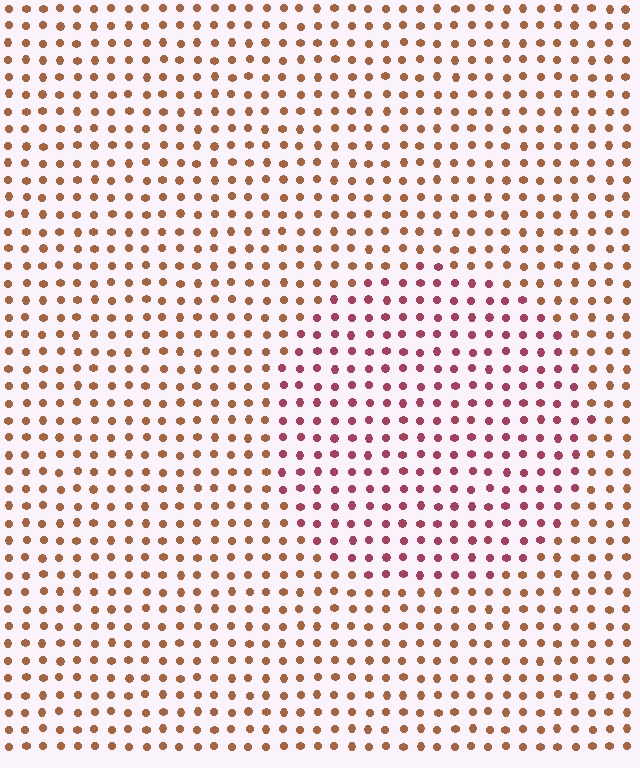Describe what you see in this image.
The image is filled with small brown elements in a uniform arrangement. A circle-shaped region is visible where the elements are tinted to a slightly different hue, forming a subtle color boundary.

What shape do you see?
I see a circle.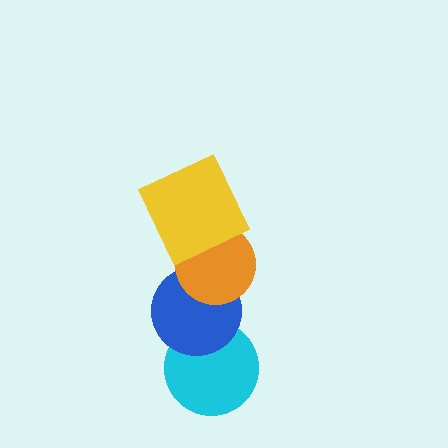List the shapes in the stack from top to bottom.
From top to bottom: the yellow square, the orange circle, the blue circle, the cyan circle.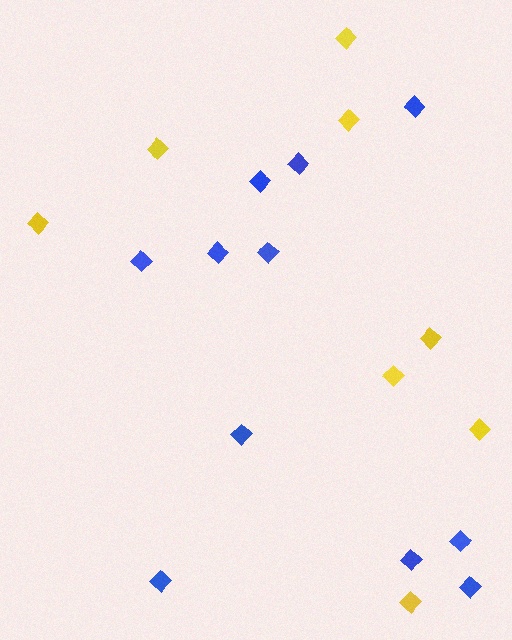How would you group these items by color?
There are 2 groups: one group of yellow diamonds (8) and one group of blue diamonds (11).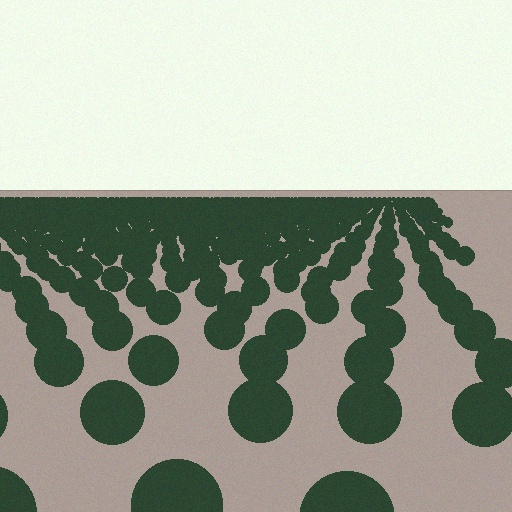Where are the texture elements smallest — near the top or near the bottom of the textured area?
Near the top.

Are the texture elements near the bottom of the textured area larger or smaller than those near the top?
Larger. Near the bottom, elements are closer to the viewer and appear at a bigger on-screen size.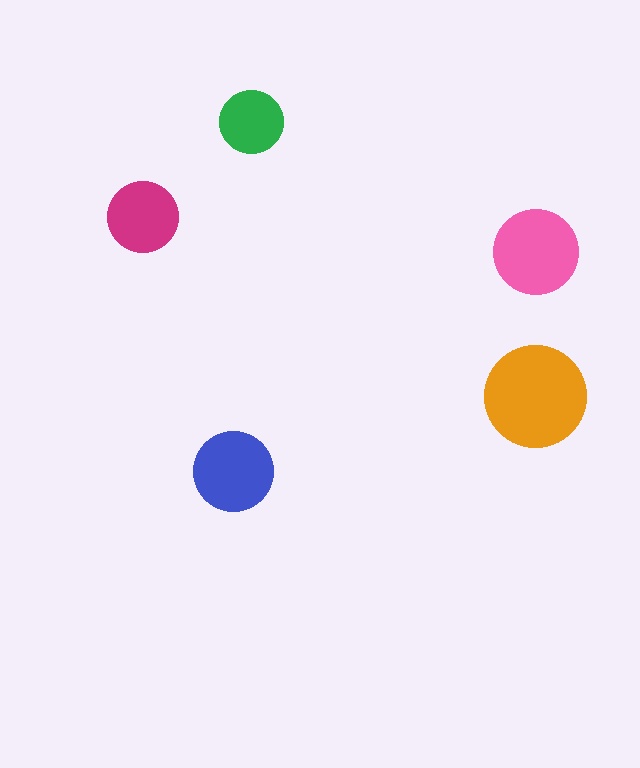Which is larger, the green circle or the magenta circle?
The magenta one.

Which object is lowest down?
The blue circle is bottommost.